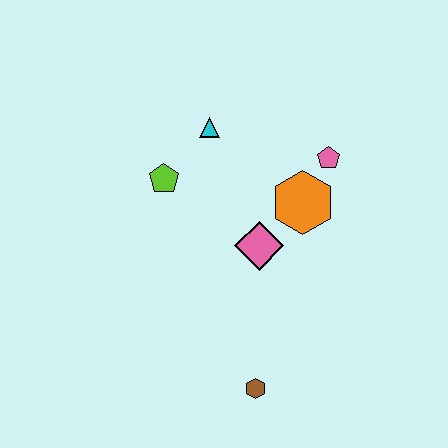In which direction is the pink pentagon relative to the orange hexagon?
The pink pentagon is above the orange hexagon.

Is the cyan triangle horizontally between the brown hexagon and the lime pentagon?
Yes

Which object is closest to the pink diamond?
The orange hexagon is closest to the pink diamond.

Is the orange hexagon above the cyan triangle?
No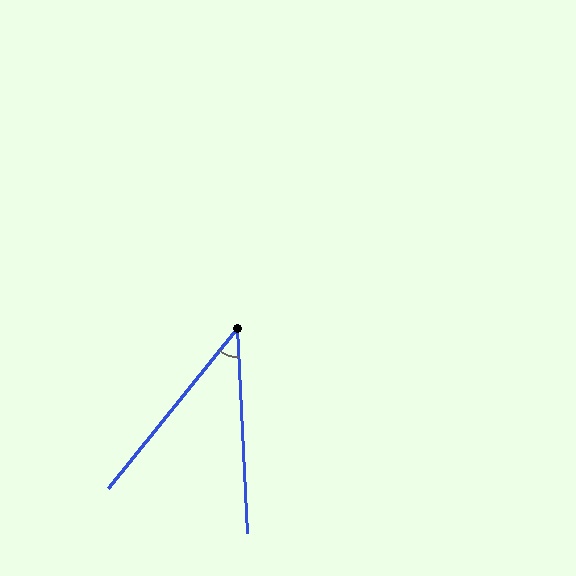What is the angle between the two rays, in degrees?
Approximately 41 degrees.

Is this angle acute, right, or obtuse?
It is acute.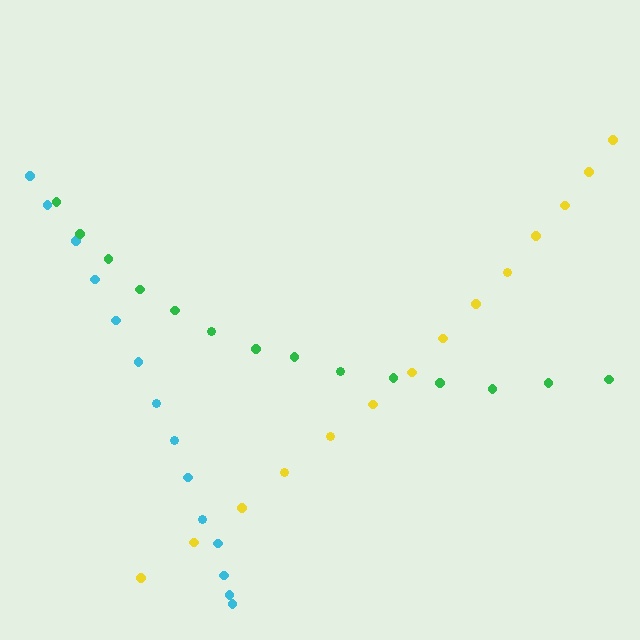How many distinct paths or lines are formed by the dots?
There are 3 distinct paths.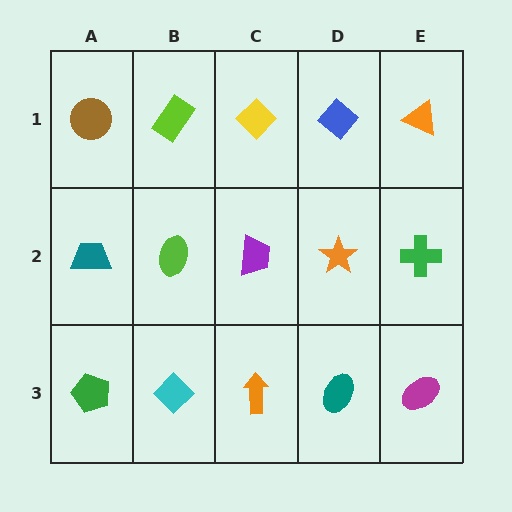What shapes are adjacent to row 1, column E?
A green cross (row 2, column E), a blue diamond (row 1, column D).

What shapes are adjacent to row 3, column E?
A green cross (row 2, column E), a teal ellipse (row 3, column D).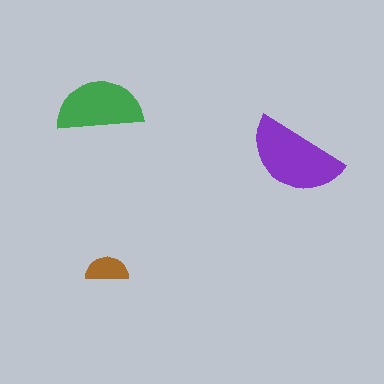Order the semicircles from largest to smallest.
the purple one, the green one, the brown one.